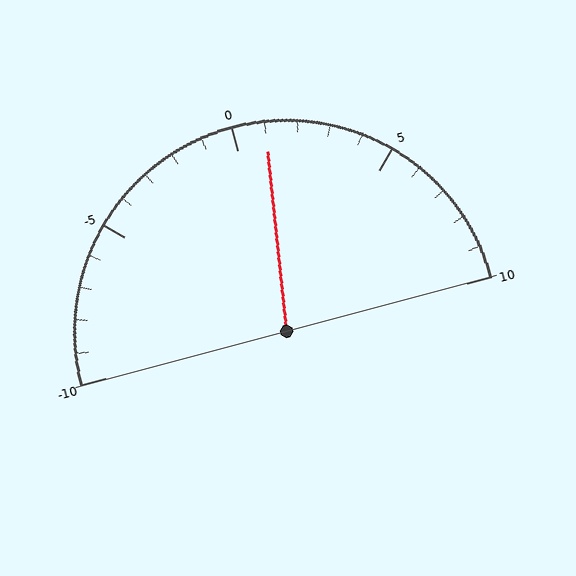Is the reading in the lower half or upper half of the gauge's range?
The reading is in the upper half of the range (-10 to 10).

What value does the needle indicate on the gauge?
The needle indicates approximately 1.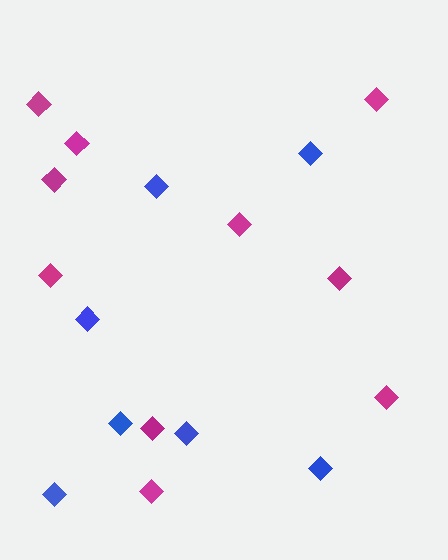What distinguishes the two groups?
There are 2 groups: one group of magenta diamonds (10) and one group of blue diamonds (7).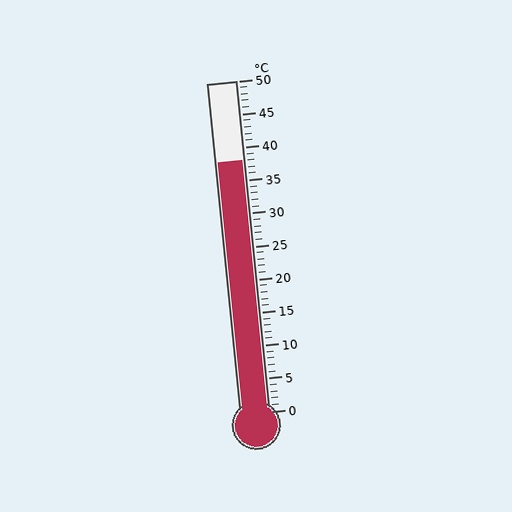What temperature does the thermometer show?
The thermometer shows approximately 38°C.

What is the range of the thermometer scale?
The thermometer scale ranges from 0°C to 50°C.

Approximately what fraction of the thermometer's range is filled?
The thermometer is filled to approximately 75% of its range.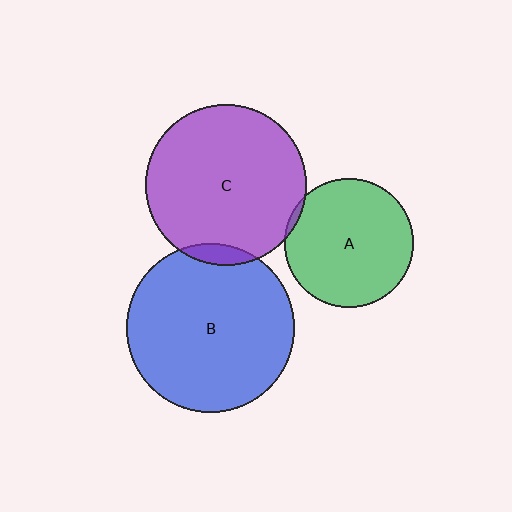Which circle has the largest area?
Circle B (blue).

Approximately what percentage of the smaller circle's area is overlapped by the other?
Approximately 5%.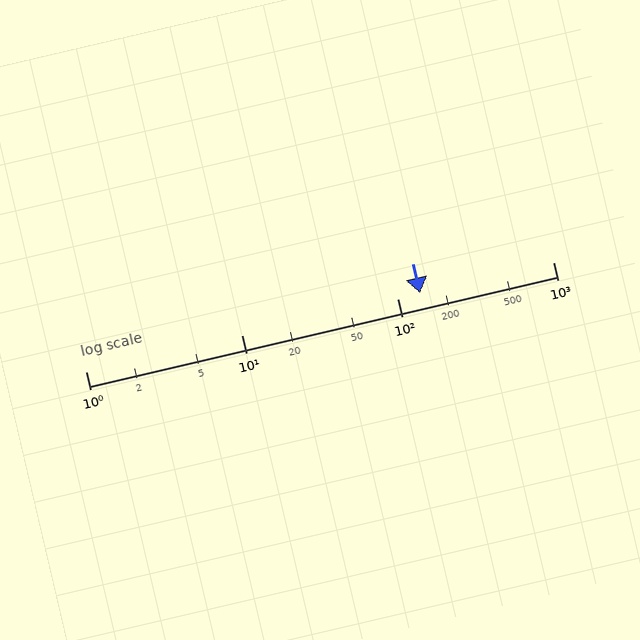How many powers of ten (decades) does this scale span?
The scale spans 3 decades, from 1 to 1000.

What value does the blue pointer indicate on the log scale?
The pointer indicates approximately 140.